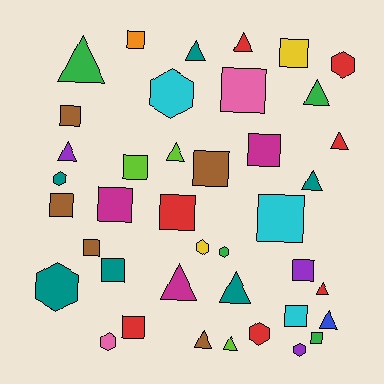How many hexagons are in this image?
There are 9 hexagons.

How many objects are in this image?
There are 40 objects.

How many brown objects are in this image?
There are 5 brown objects.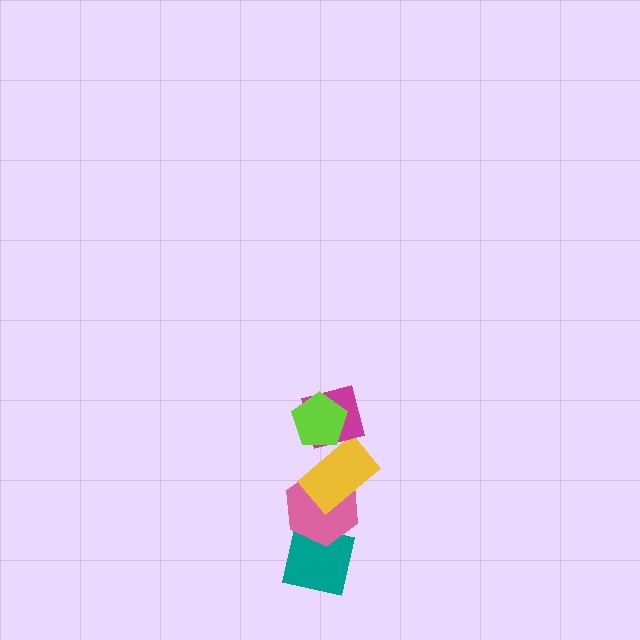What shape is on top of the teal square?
The pink hexagon is on top of the teal square.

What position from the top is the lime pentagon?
The lime pentagon is 1st from the top.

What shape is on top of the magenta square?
The lime pentagon is on top of the magenta square.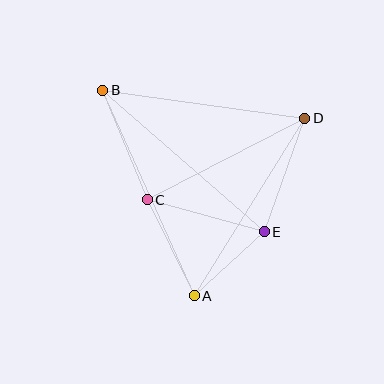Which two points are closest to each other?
Points A and E are closest to each other.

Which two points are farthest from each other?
Points A and B are farthest from each other.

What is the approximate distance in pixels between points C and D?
The distance between C and D is approximately 177 pixels.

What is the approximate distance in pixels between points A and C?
The distance between A and C is approximately 107 pixels.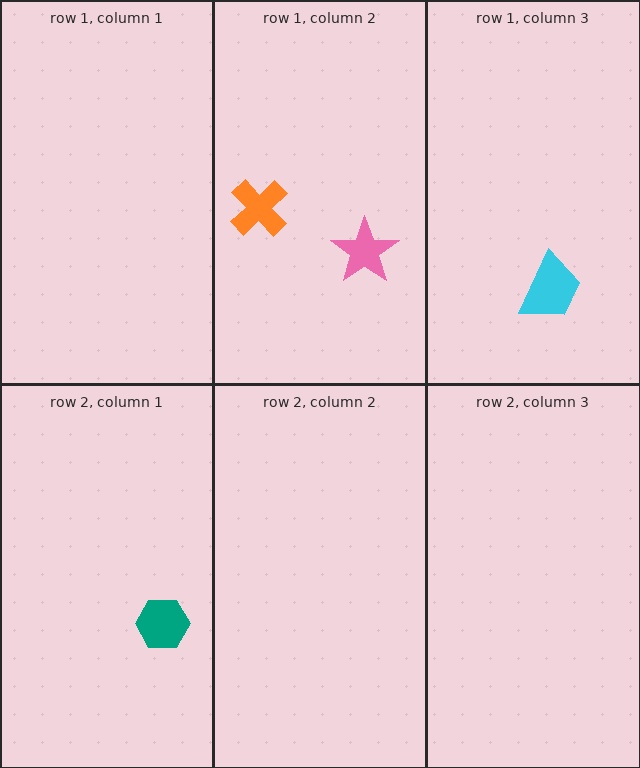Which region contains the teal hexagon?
The row 2, column 1 region.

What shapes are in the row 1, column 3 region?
The cyan trapezoid.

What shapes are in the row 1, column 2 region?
The orange cross, the pink star.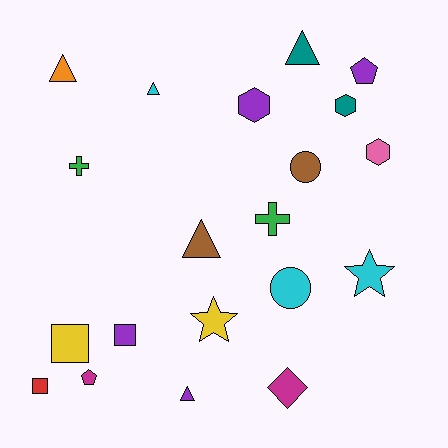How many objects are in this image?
There are 20 objects.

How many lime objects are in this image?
There are no lime objects.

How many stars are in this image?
There are 2 stars.